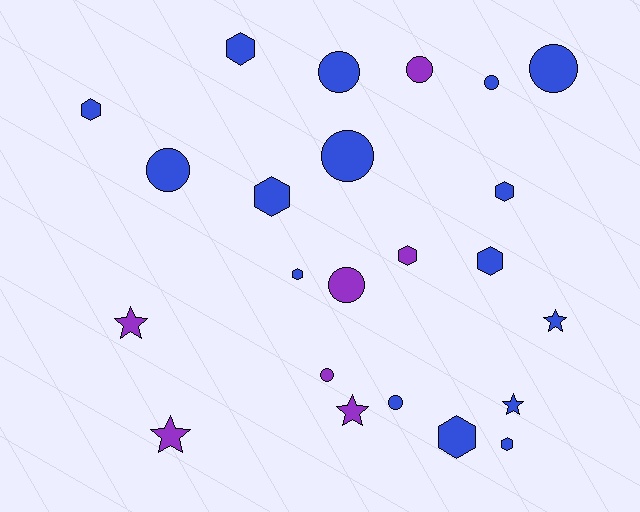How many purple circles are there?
There are 3 purple circles.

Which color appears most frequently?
Blue, with 16 objects.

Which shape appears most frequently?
Circle, with 9 objects.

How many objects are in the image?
There are 23 objects.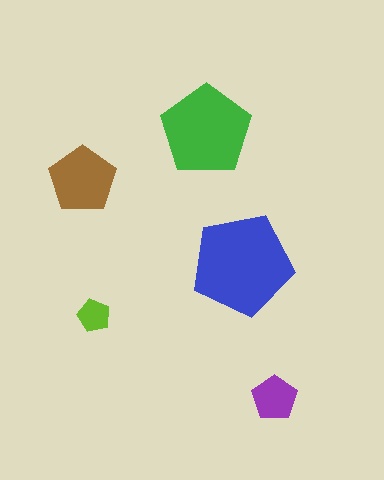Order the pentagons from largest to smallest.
the blue one, the green one, the brown one, the purple one, the lime one.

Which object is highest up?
The green pentagon is topmost.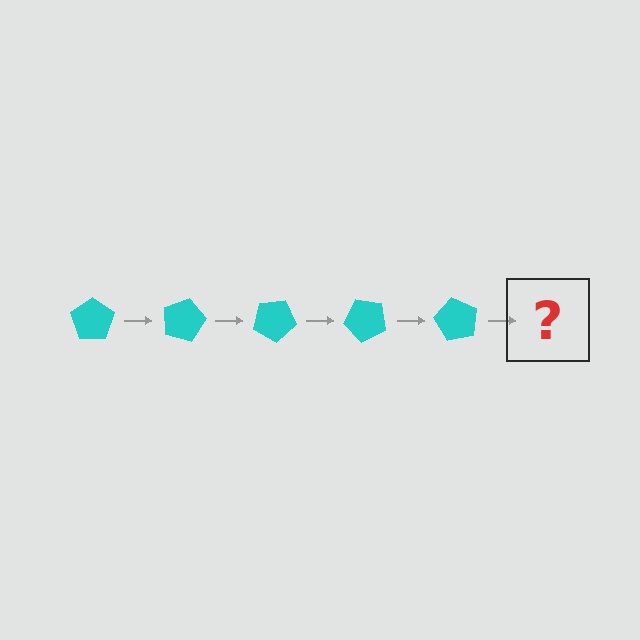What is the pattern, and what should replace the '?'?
The pattern is that the pentagon rotates 15 degrees each step. The '?' should be a cyan pentagon rotated 75 degrees.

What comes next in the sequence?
The next element should be a cyan pentagon rotated 75 degrees.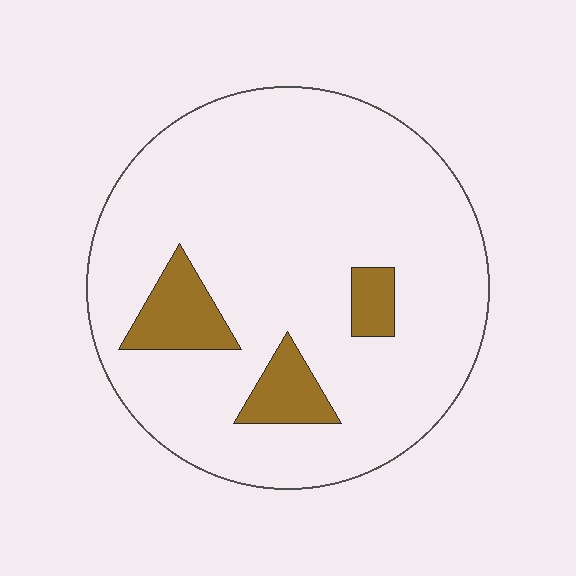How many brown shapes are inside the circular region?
3.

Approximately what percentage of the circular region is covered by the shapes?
Approximately 10%.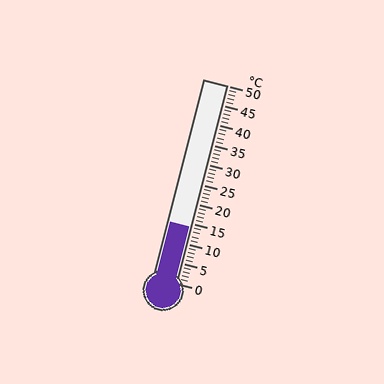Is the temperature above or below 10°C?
The temperature is above 10°C.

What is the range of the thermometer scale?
The thermometer scale ranges from 0°C to 50°C.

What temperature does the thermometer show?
The thermometer shows approximately 14°C.